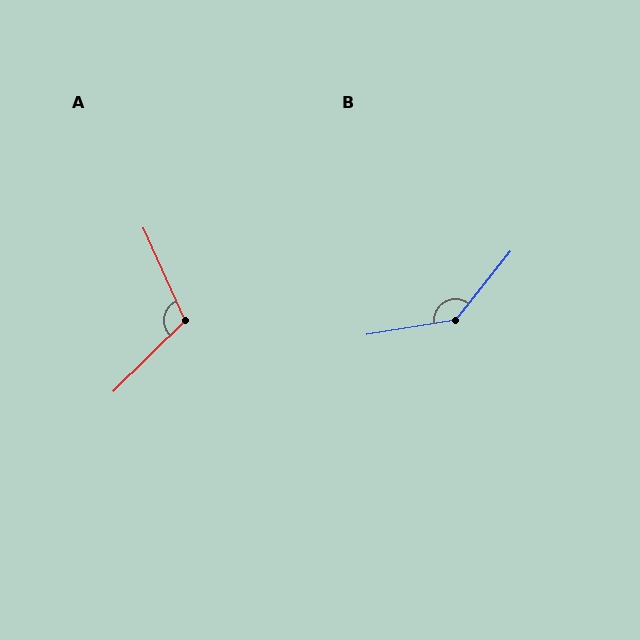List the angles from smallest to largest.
A (110°), B (138°).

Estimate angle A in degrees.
Approximately 110 degrees.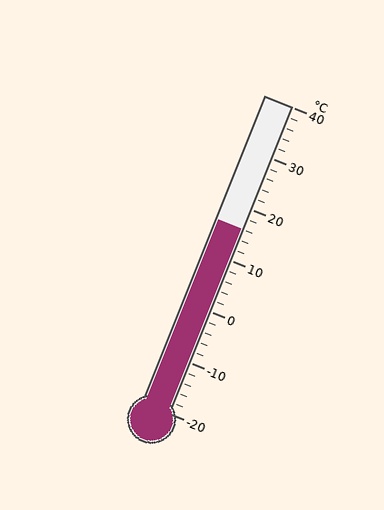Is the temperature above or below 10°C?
The temperature is above 10°C.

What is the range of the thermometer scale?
The thermometer scale ranges from -20°C to 40°C.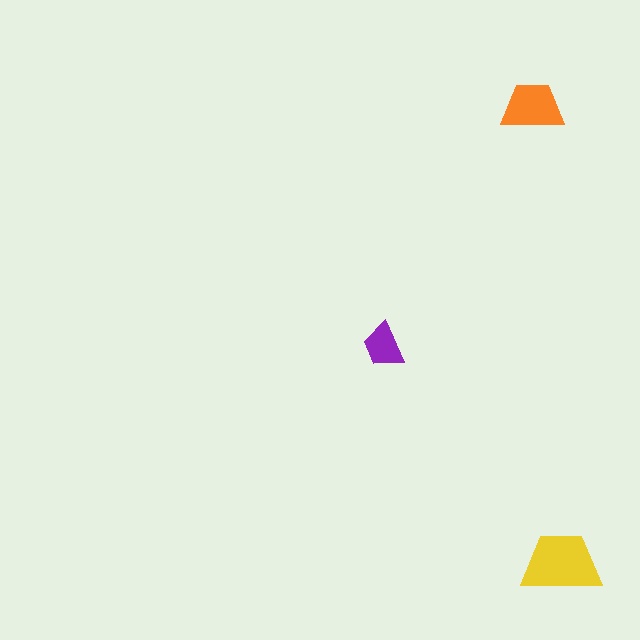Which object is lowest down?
The yellow trapezoid is bottommost.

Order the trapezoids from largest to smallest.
the yellow one, the orange one, the purple one.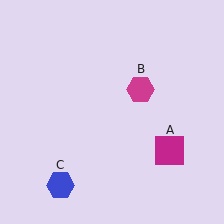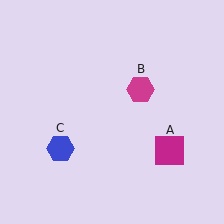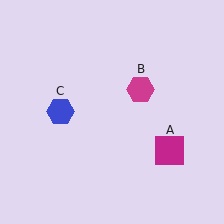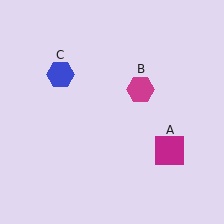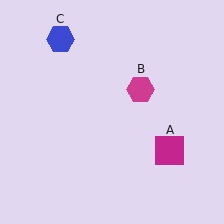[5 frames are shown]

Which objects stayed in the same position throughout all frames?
Magenta square (object A) and magenta hexagon (object B) remained stationary.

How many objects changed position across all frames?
1 object changed position: blue hexagon (object C).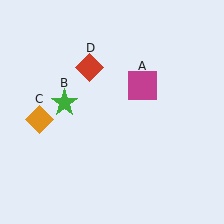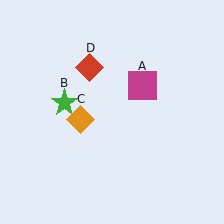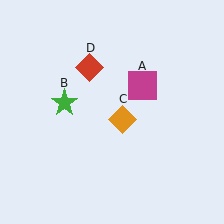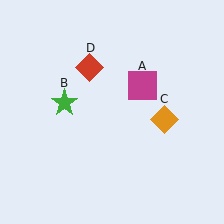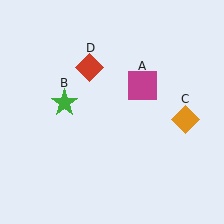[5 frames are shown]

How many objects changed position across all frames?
1 object changed position: orange diamond (object C).